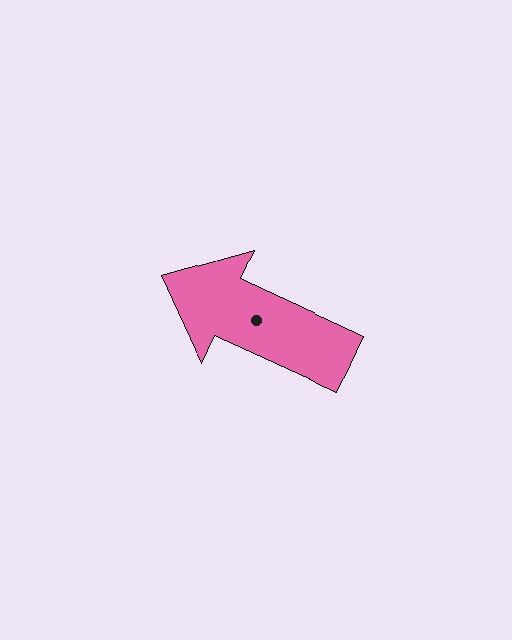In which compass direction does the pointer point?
Northwest.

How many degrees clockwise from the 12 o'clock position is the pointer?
Approximately 295 degrees.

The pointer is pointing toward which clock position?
Roughly 10 o'clock.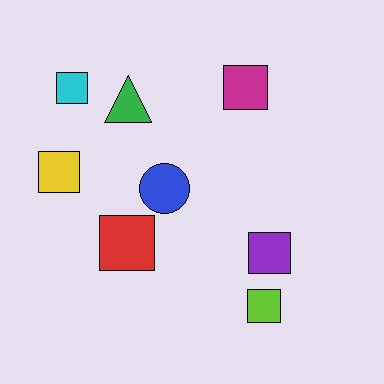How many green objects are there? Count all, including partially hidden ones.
There is 1 green object.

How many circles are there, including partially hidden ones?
There is 1 circle.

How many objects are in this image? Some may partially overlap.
There are 8 objects.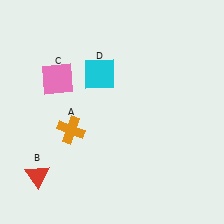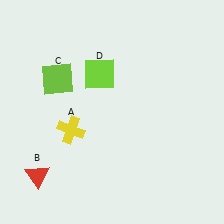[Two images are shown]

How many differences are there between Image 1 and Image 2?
There are 3 differences between the two images.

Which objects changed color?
A changed from orange to yellow. C changed from pink to lime. D changed from cyan to lime.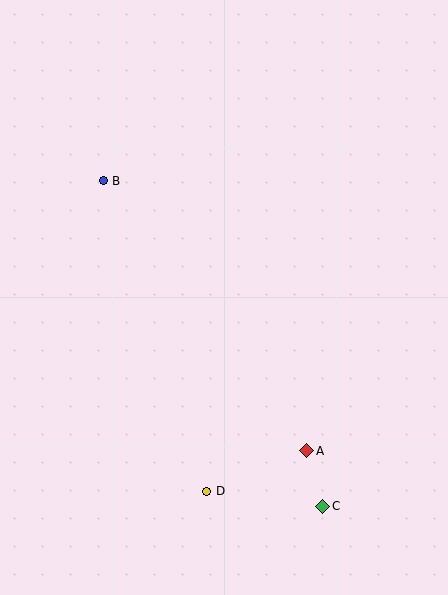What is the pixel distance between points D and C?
The distance between D and C is 117 pixels.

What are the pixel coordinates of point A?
Point A is at (307, 451).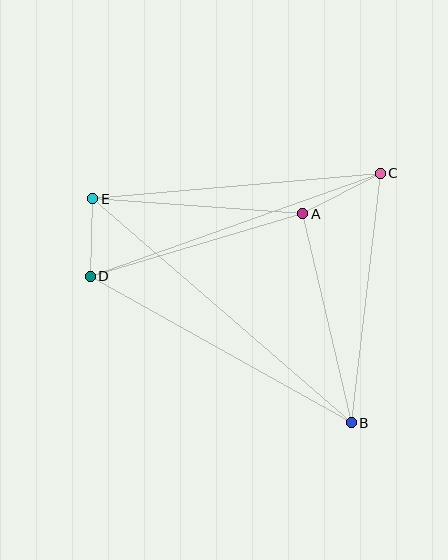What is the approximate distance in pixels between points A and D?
The distance between A and D is approximately 222 pixels.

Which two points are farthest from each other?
Points B and E are farthest from each other.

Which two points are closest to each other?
Points D and E are closest to each other.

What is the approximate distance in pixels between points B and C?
The distance between B and C is approximately 251 pixels.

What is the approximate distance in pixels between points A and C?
The distance between A and C is approximately 87 pixels.